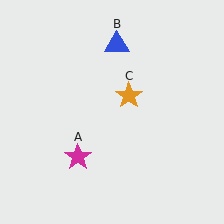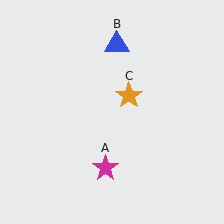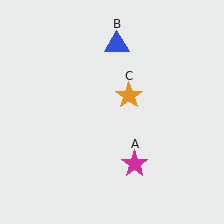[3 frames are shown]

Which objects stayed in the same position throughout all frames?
Blue triangle (object B) and orange star (object C) remained stationary.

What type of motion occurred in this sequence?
The magenta star (object A) rotated counterclockwise around the center of the scene.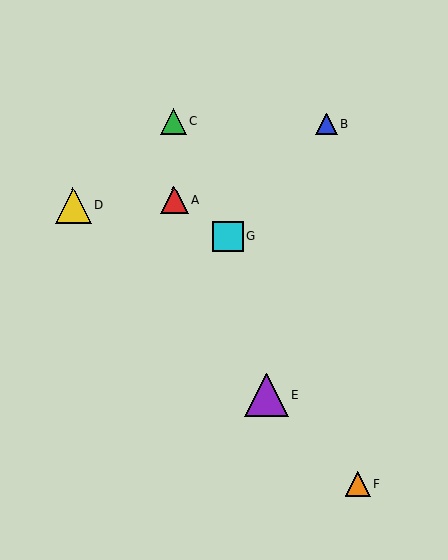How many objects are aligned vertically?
2 objects (A, C) are aligned vertically.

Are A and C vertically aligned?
Yes, both are at x≈174.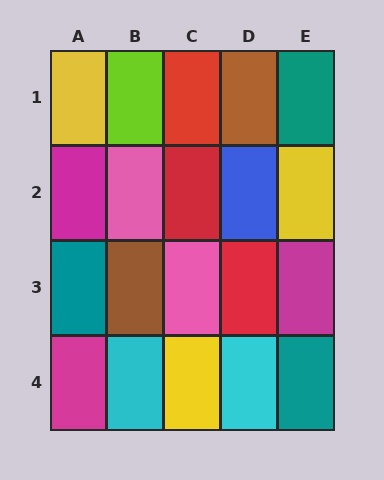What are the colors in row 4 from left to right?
Magenta, cyan, yellow, cyan, teal.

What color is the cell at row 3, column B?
Brown.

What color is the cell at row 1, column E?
Teal.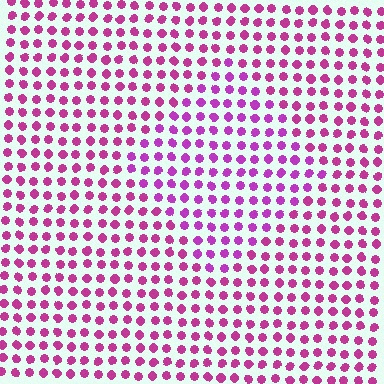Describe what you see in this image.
The image is filled with small magenta elements in a uniform arrangement. A diamond-shaped region is visible where the elements are tinted to a slightly different hue, forming a subtle color boundary.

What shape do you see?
I see a diamond.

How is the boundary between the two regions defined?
The boundary is defined purely by a slight shift in hue (about 21 degrees). Spacing, size, and orientation are identical on both sides.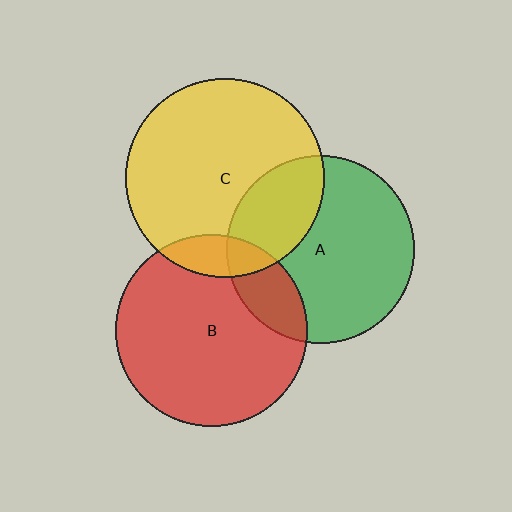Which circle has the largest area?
Circle C (yellow).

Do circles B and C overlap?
Yes.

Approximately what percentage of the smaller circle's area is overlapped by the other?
Approximately 10%.